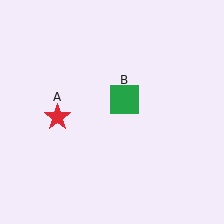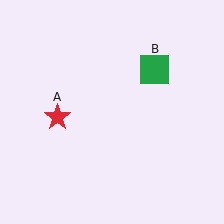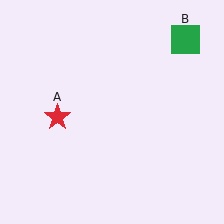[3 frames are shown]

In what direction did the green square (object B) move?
The green square (object B) moved up and to the right.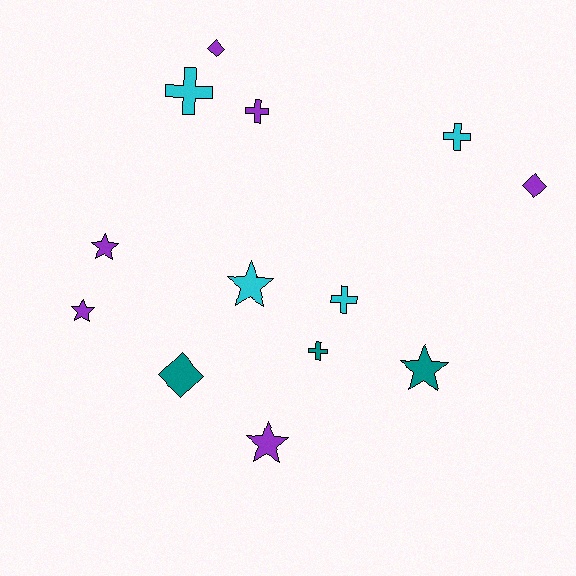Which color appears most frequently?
Purple, with 6 objects.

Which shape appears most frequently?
Star, with 5 objects.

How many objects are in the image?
There are 13 objects.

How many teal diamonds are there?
There is 1 teal diamond.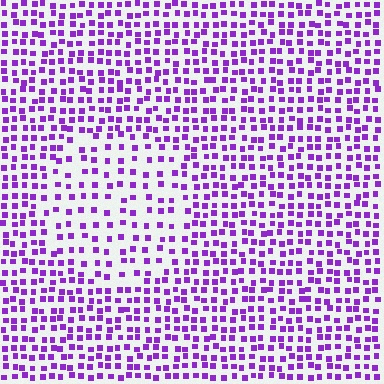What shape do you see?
I see a circle.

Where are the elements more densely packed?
The elements are more densely packed outside the circle boundary.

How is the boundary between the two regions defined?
The boundary is defined by a change in element density (approximately 1.8x ratio). All elements are the same color, size, and shape.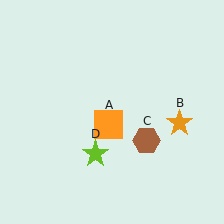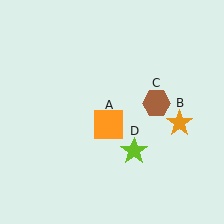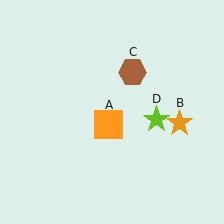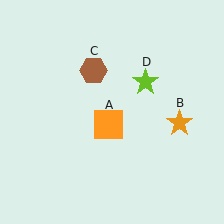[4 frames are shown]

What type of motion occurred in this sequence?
The brown hexagon (object C), lime star (object D) rotated counterclockwise around the center of the scene.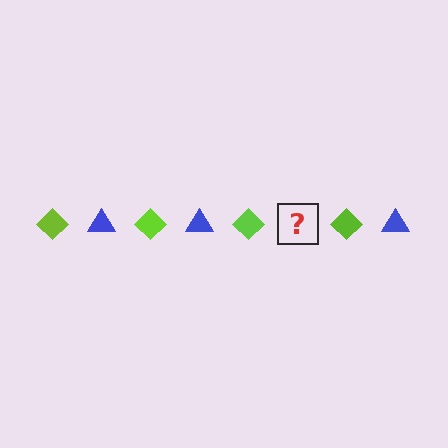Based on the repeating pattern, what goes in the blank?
The blank should be a blue triangle.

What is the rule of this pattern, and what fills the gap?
The rule is that the pattern alternates between lime diamond and blue triangle. The gap should be filled with a blue triangle.